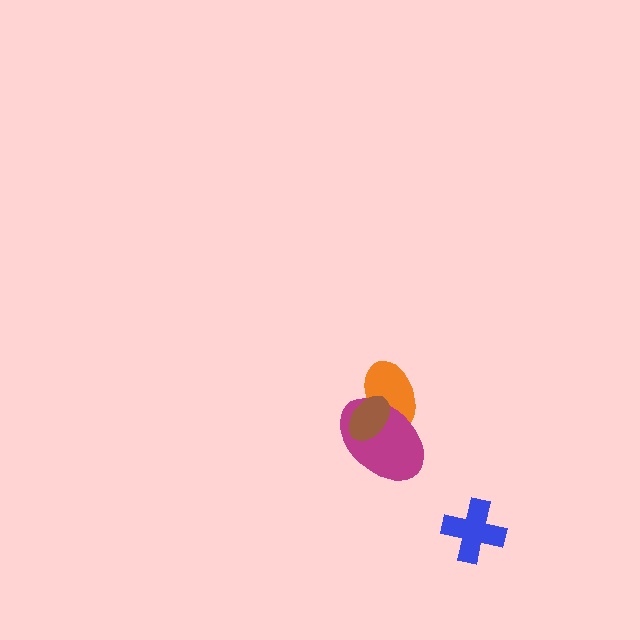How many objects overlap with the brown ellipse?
2 objects overlap with the brown ellipse.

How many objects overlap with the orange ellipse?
2 objects overlap with the orange ellipse.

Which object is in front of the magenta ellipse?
The brown ellipse is in front of the magenta ellipse.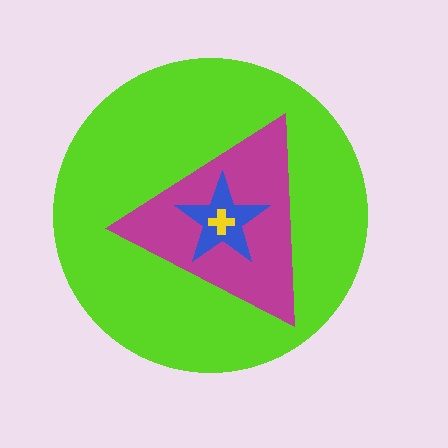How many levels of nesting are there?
4.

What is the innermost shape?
The yellow cross.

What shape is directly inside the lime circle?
The magenta triangle.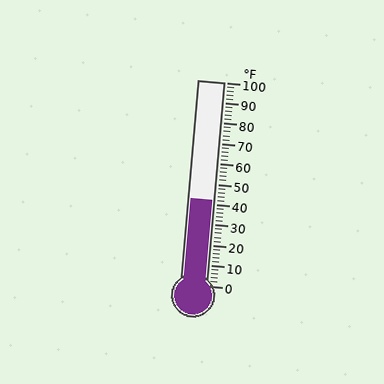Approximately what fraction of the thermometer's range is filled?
The thermometer is filled to approximately 40% of its range.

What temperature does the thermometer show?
The thermometer shows approximately 42°F.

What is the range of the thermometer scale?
The thermometer scale ranges from 0°F to 100°F.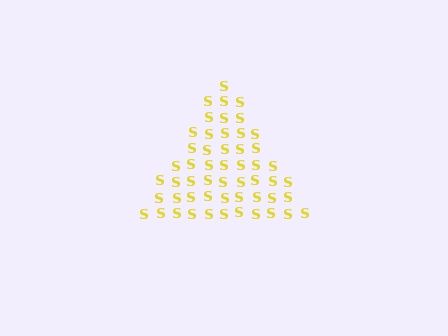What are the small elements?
The small elements are letter S's.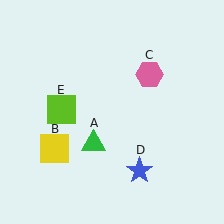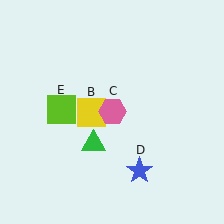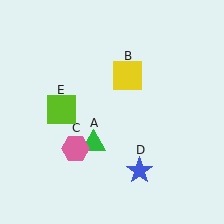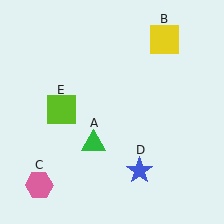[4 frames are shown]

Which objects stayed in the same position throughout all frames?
Green triangle (object A) and blue star (object D) and lime square (object E) remained stationary.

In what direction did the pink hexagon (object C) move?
The pink hexagon (object C) moved down and to the left.